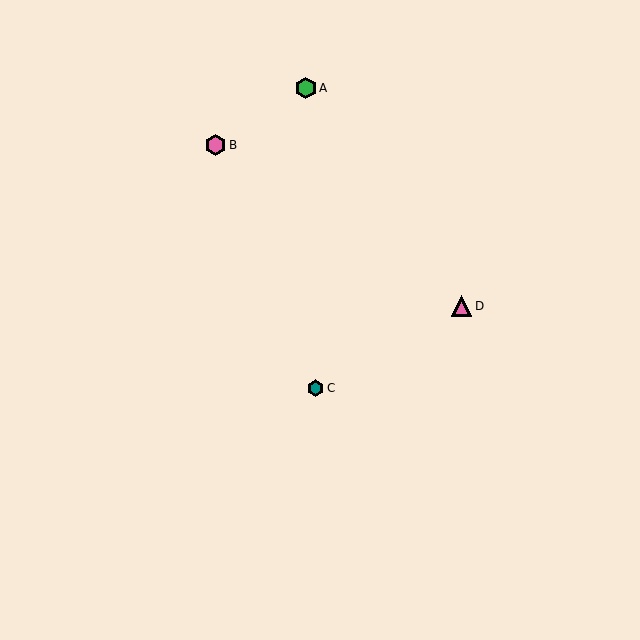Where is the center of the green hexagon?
The center of the green hexagon is at (306, 88).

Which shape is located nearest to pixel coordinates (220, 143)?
The pink hexagon (labeled B) at (216, 145) is nearest to that location.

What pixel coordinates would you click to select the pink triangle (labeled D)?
Click at (462, 306) to select the pink triangle D.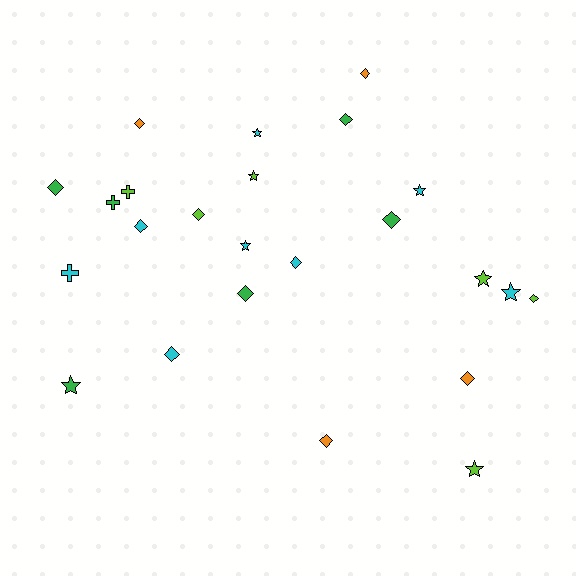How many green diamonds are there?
There are 4 green diamonds.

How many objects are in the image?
There are 24 objects.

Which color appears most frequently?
Cyan, with 8 objects.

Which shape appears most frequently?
Diamond, with 13 objects.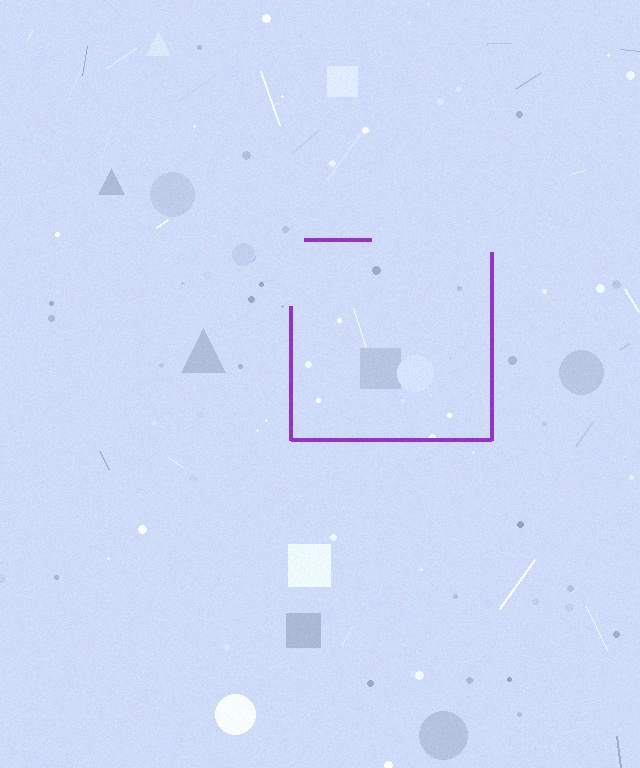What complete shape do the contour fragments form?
The contour fragments form a square.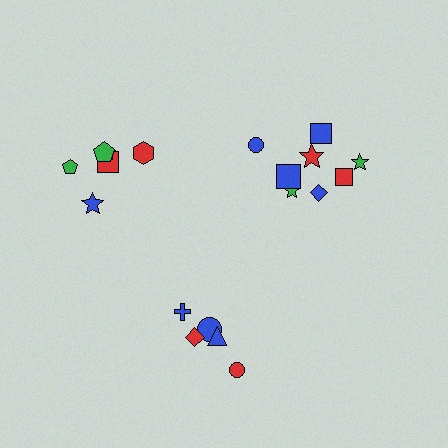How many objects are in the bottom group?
There are 5 objects.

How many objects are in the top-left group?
There are 6 objects.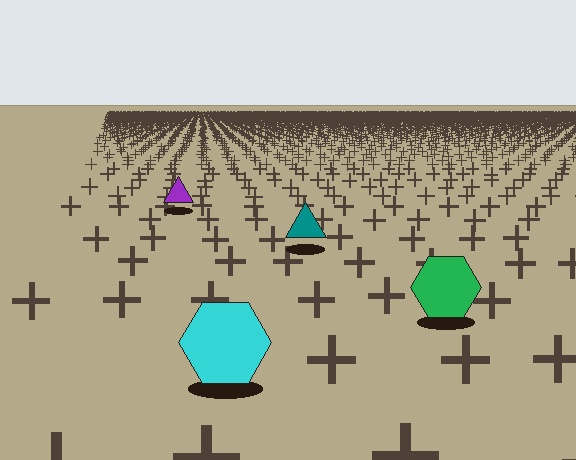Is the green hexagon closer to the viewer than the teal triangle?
Yes. The green hexagon is closer — you can tell from the texture gradient: the ground texture is coarser near it.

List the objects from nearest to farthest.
From nearest to farthest: the cyan hexagon, the green hexagon, the teal triangle, the purple triangle.